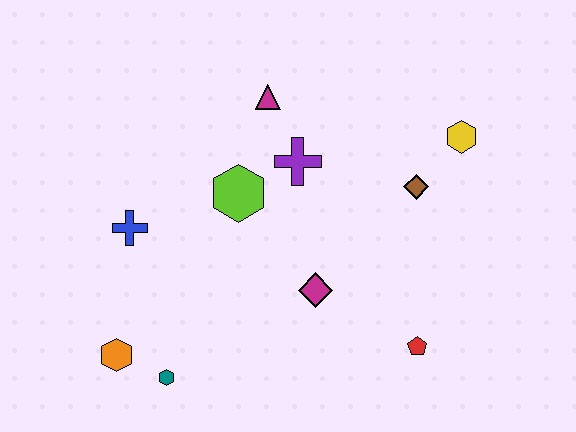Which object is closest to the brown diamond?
The yellow hexagon is closest to the brown diamond.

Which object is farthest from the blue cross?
The yellow hexagon is farthest from the blue cross.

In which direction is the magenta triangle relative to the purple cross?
The magenta triangle is above the purple cross.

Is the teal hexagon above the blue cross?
No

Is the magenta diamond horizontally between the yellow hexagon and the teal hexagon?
Yes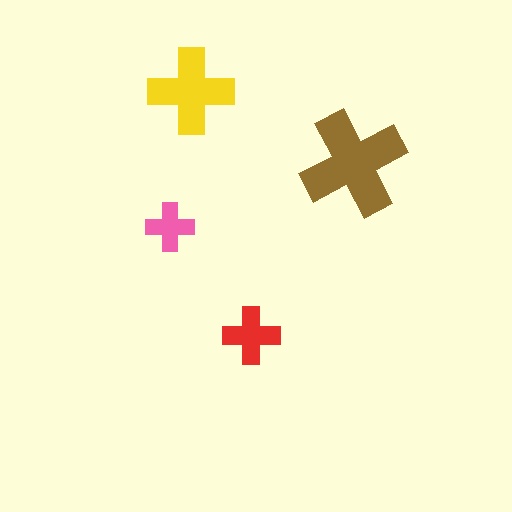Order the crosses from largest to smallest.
the brown one, the yellow one, the red one, the pink one.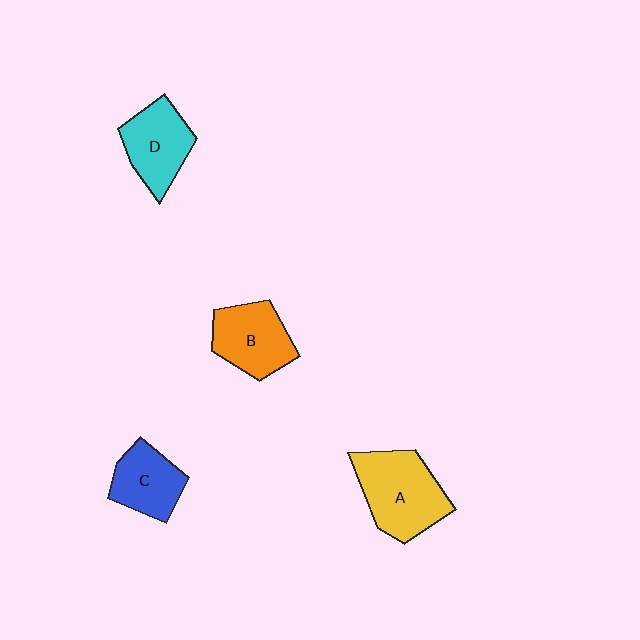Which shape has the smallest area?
Shape C (blue).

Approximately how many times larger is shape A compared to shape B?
Approximately 1.3 times.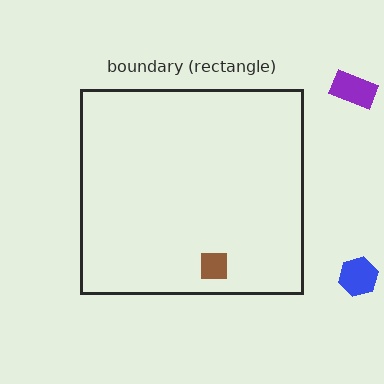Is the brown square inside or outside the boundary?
Inside.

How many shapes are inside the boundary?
1 inside, 2 outside.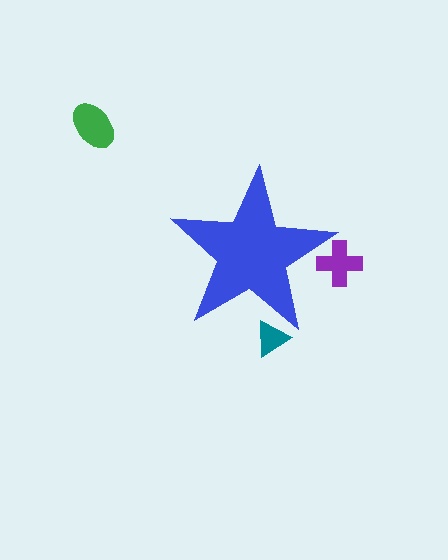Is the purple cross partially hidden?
Yes, the purple cross is partially hidden behind the blue star.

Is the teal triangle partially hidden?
Yes, the teal triangle is partially hidden behind the blue star.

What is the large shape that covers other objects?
A blue star.